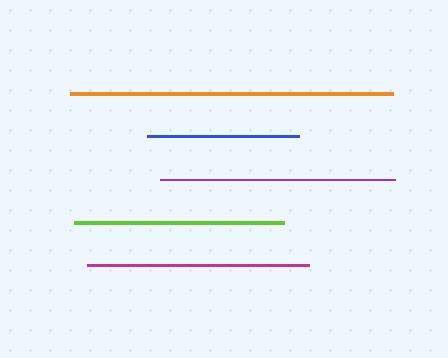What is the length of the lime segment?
The lime segment is approximately 210 pixels long.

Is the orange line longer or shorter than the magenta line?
The orange line is longer than the magenta line.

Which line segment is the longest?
The orange line is the longest at approximately 323 pixels.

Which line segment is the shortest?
The blue line is the shortest at approximately 152 pixels.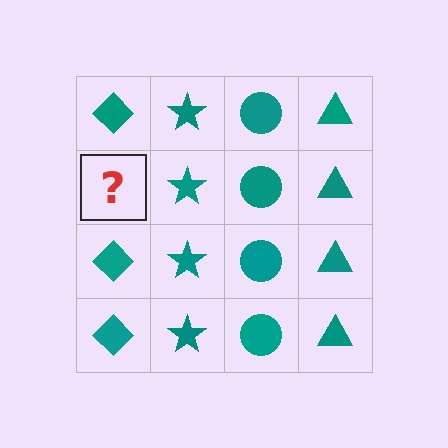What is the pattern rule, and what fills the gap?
The rule is that each column has a consistent shape. The gap should be filled with a teal diamond.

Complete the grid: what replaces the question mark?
The question mark should be replaced with a teal diamond.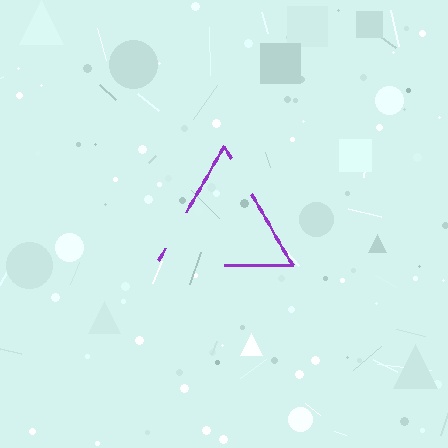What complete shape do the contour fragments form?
The contour fragments form a triangle.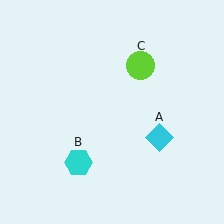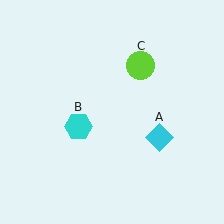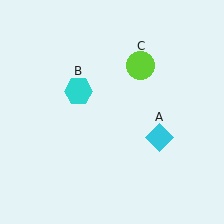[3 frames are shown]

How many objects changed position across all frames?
1 object changed position: cyan hexagon (object B).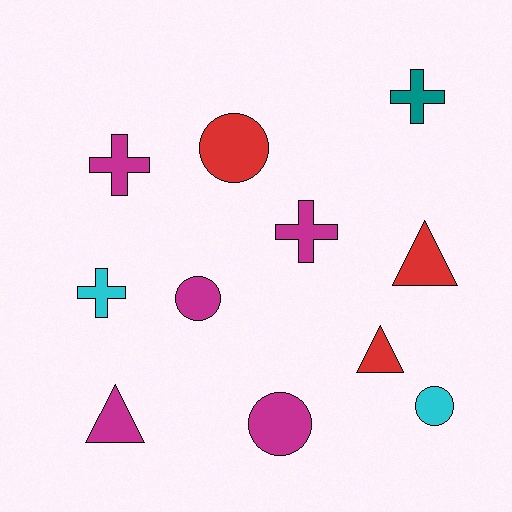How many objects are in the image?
There are 11 objects.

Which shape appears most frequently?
Cross, with 4 objects.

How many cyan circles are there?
There is 1 cyan circle.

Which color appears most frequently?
Magenta, with 5 objects.